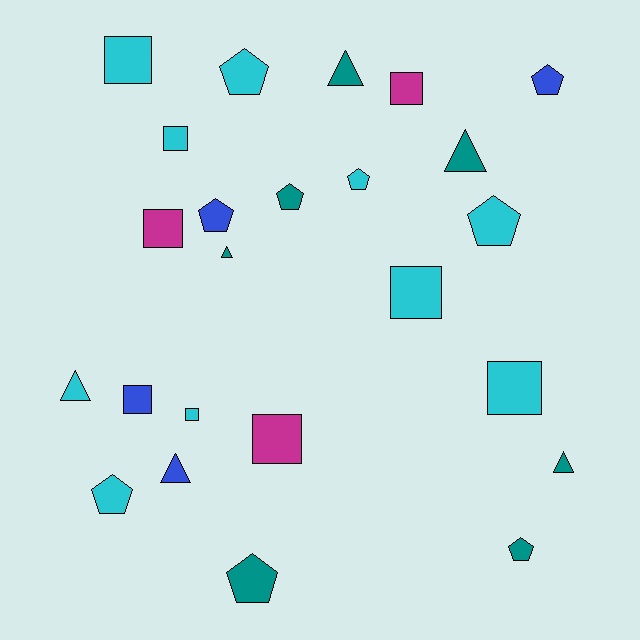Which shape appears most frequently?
Pentagon, with 9 objects.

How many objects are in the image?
There are 24 objects.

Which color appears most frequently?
Cyan, with 10 objects.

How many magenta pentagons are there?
There are no magenta pentagons.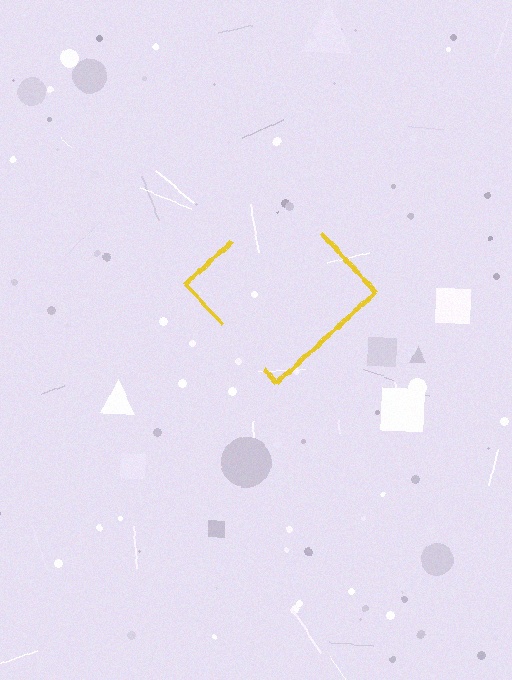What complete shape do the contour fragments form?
The contour fragments form a diamond.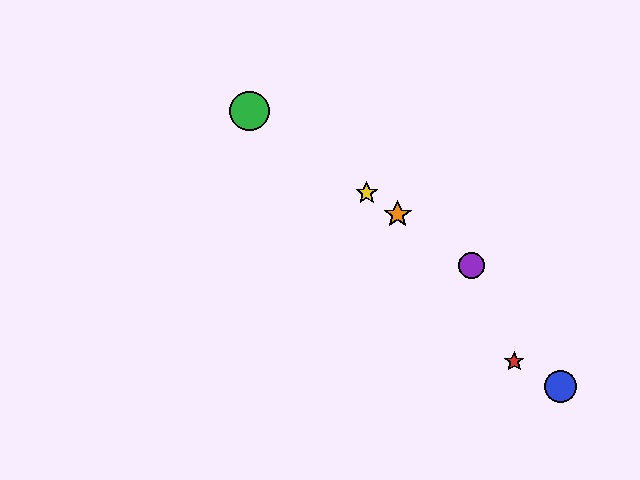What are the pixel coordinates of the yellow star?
The yellow star is at (367, 193).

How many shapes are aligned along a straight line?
4 shapes (the green circle, the yellow star, the purple circle, the orange star) are aligned along a straight line.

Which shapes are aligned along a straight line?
The green circle, the yellow star, the purple circle, the orange star are aligned along a straight line.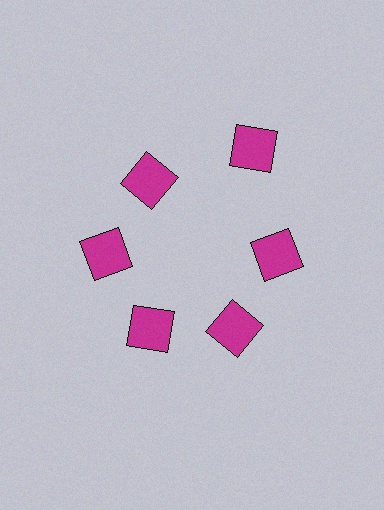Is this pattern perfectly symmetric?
No. The 6 magenta squares are arranged in a ring, but one element near the 1 o'clock position is pushed outward from the center, breaking the 6-fold rotational symmetry.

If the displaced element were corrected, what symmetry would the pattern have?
It would have 6-fold rotational symmetry — the pattern would map onto itself every 60 degrees.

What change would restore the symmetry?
The symmetry would be restored by moving it inward, back onto the ring so that all 6 squares sit at equal angles and equal distance from the center.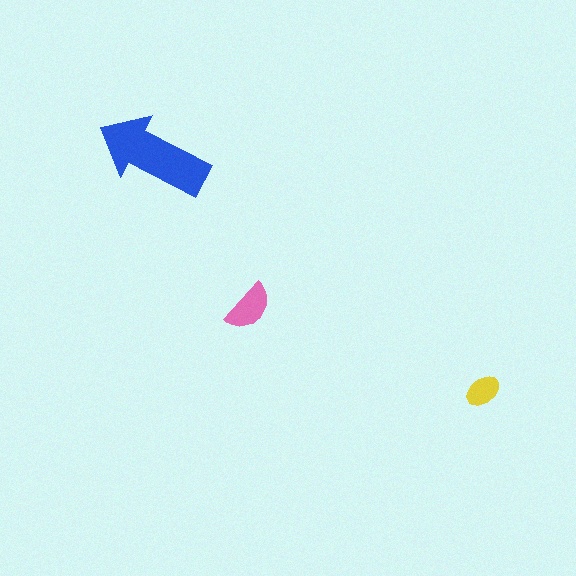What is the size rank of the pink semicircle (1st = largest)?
2nd.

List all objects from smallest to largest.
The yellow ellipse, the pink semicircle, the blue arrow.